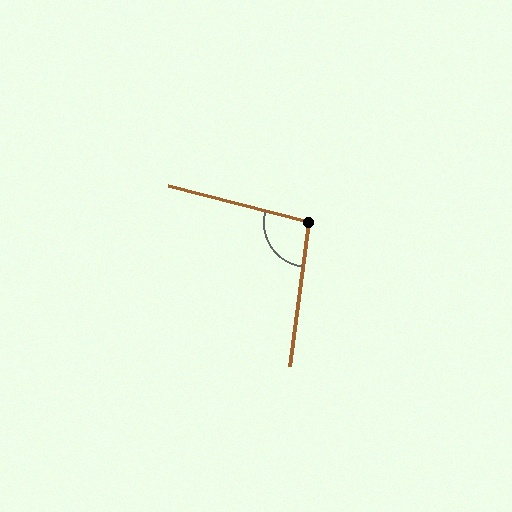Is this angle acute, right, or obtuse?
It is obtuse.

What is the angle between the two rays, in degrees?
Approximately 97 degrees.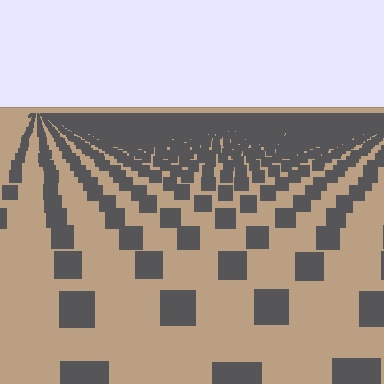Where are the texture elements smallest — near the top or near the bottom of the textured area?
Near the top.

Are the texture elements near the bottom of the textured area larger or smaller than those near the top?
Larger. Near the bottom, elements are closer to the viewer and appear at a bigger on-screen size.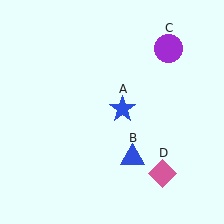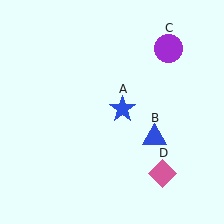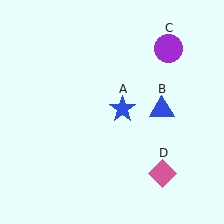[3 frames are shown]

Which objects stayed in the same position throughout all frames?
Blue star (object A) and purple circle (object C) and pink diamond (object D) remained stationary.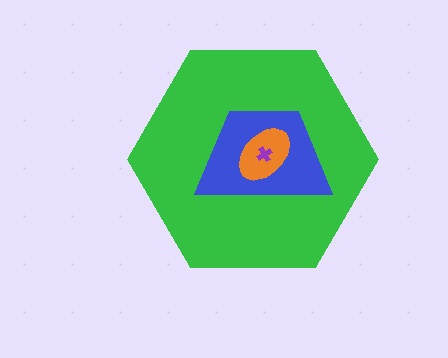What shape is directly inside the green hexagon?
The blue trapezoid.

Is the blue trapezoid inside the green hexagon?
Yes.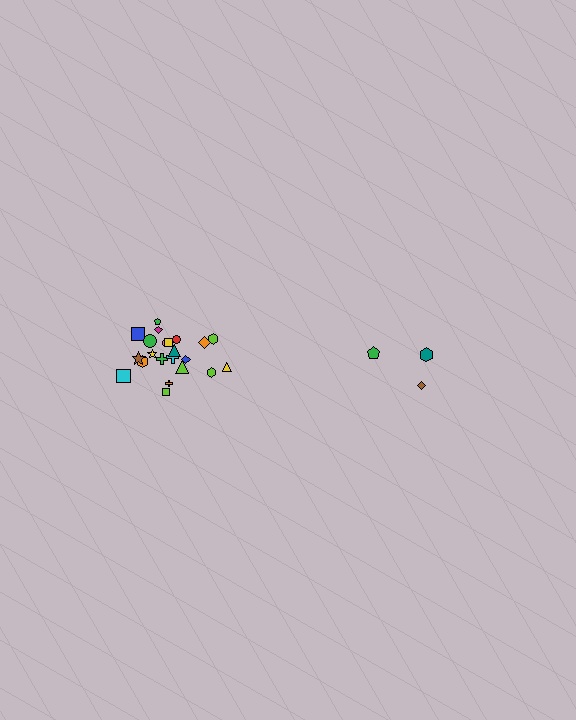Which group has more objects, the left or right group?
The left group.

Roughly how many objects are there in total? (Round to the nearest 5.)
Roughly 25 objects in total.